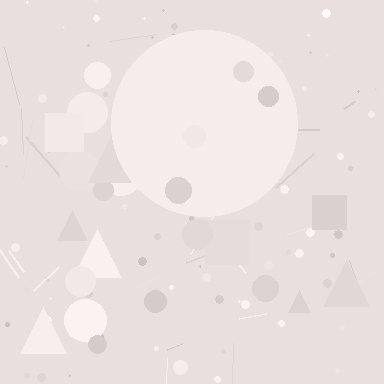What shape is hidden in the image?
A circle is hidden in the image.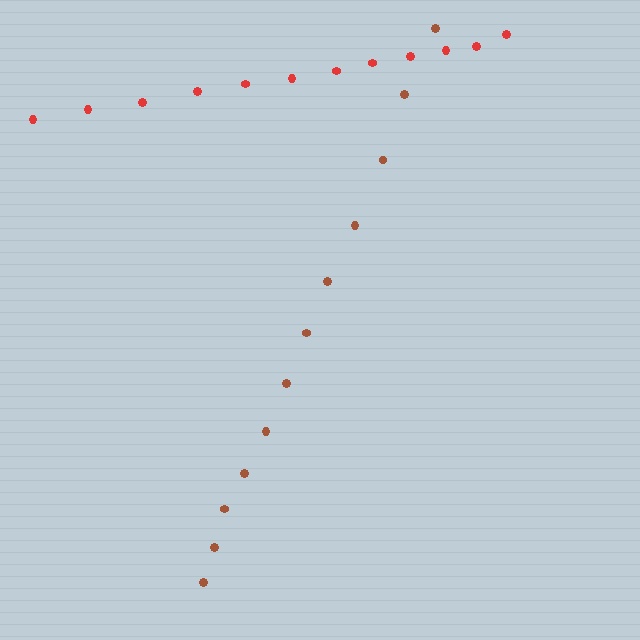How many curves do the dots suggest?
There are 2 distinct paths.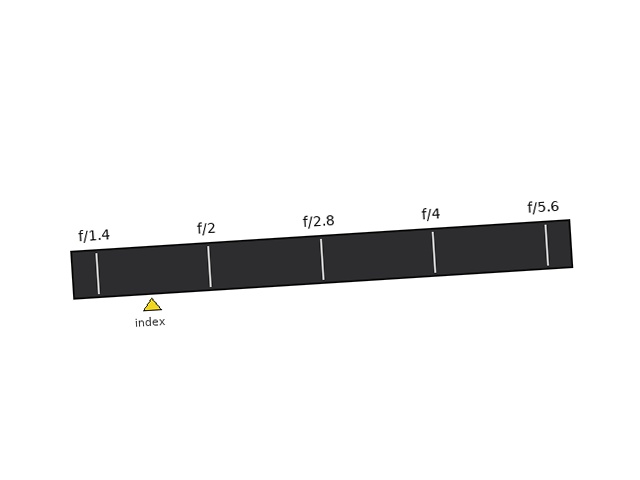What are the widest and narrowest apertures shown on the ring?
The widest aperture shown is f/1.4 and the narrowest is f/5.6.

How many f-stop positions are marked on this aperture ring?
There are 5 f-stop positions marked.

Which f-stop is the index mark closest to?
The index mark is closest to f/1.4.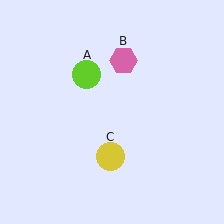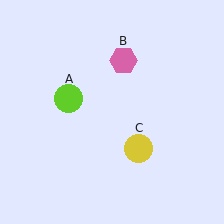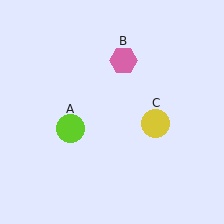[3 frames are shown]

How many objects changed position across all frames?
2 objects changed position: lime circle (object A), yellow circle (object C).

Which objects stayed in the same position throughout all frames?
Pink hexagon (object B) remained stationary.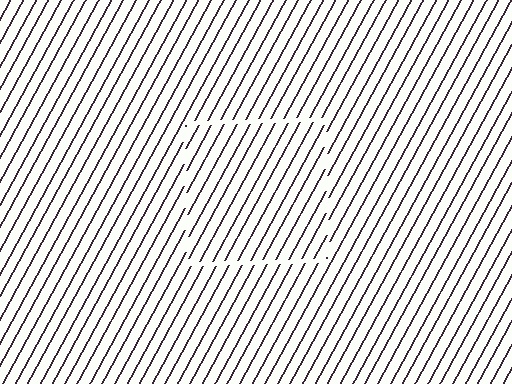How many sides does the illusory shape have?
4 sides — the line-ends trace a square.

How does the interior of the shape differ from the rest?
The interior of the shape contains the same grating, shifted by half a period — the contour is defined by the phase discontinuity where line-ends from the inner and outer gratings abut.